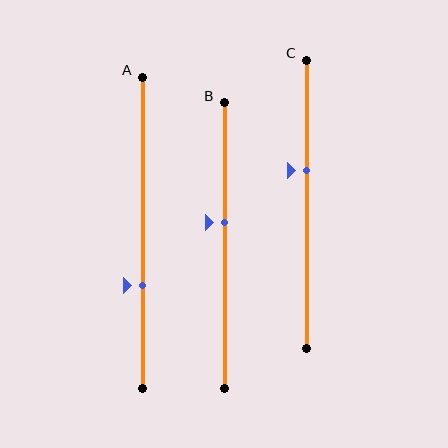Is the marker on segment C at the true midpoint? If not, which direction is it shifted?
No, the marker on segment C is shifted upward by about 12% of the segment length.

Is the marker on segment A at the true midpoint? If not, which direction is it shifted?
No, the marker on segment A is shifted downward by about 17% of the segment length.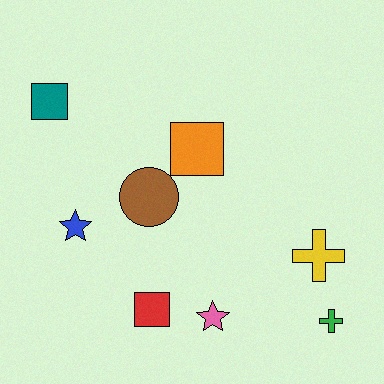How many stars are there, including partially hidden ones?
There are 2 stars.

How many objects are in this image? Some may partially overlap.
There are 8 objects.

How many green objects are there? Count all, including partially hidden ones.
There is 1 green object.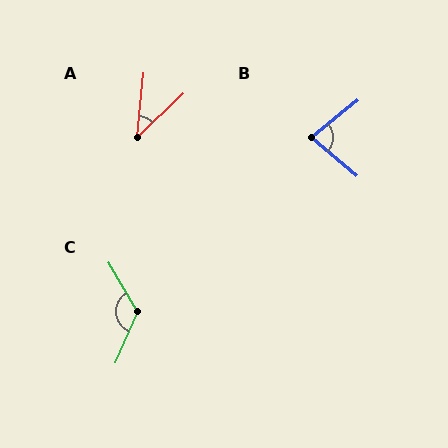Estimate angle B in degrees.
Approximately 79 degrees.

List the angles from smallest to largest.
A (41°), B (79°), C (125°).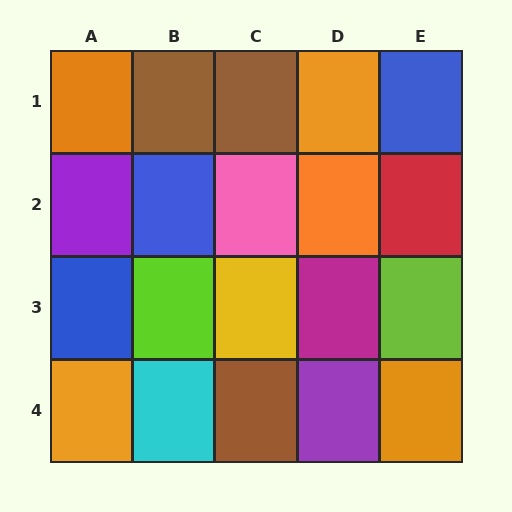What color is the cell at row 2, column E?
Red.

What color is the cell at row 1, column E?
Blue.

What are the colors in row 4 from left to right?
Orange, cyan, brown, purple, orange.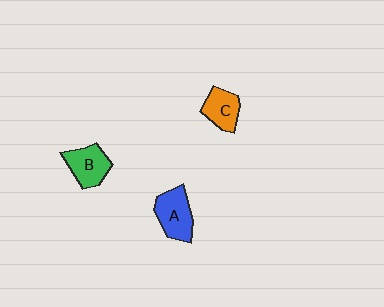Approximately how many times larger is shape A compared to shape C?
Approximately 1.3 times.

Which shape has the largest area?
Shape A (blue).